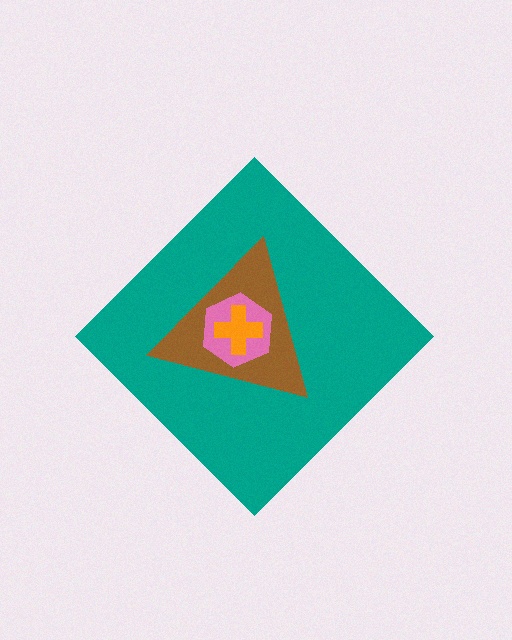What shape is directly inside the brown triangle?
The pink hexagon.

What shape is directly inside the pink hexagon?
The orange cross.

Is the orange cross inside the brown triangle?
Yes.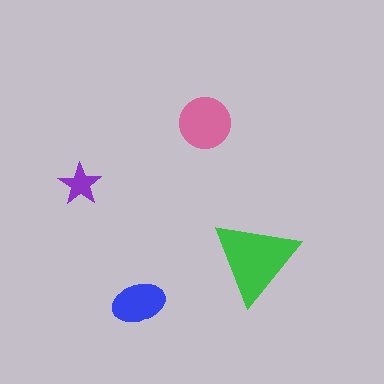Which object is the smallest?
The purple star.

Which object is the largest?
The green triangle.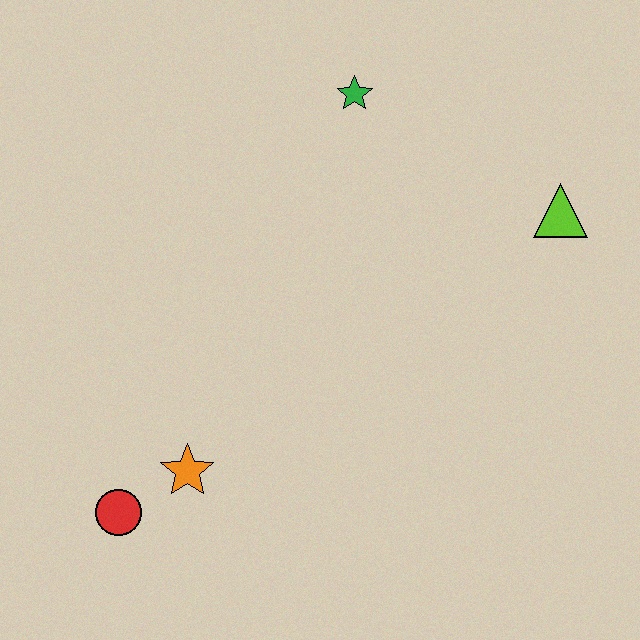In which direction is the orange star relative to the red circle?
The orange star is to the right of the red circle.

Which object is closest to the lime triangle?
The green star is closest to the lime triangle.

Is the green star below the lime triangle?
No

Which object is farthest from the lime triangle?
The red circle is farthest from the lime triangle.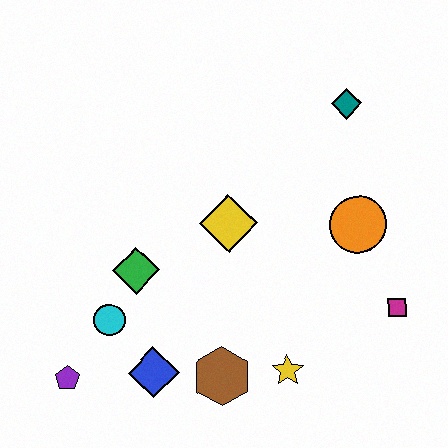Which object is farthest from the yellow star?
The teal diamond is farthest from the yellow star.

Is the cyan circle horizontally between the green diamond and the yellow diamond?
No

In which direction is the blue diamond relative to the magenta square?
The blue diamond is to the left of the magenta square.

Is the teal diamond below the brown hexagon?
No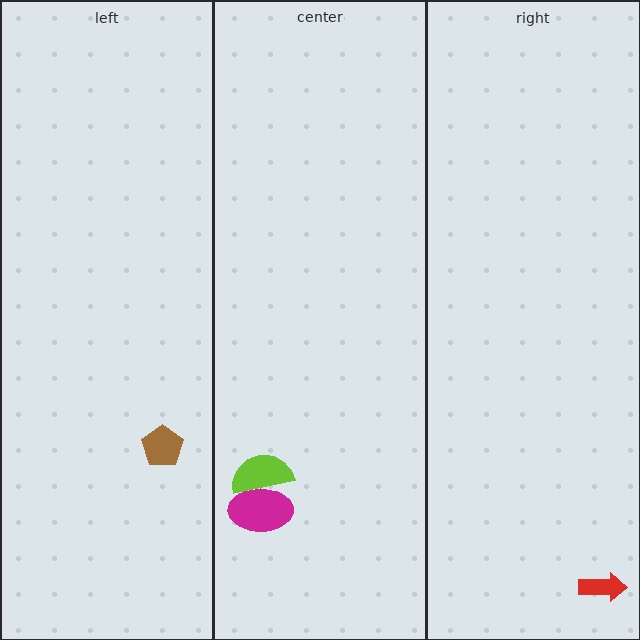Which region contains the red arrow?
The right region.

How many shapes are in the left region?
1.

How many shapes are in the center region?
2.